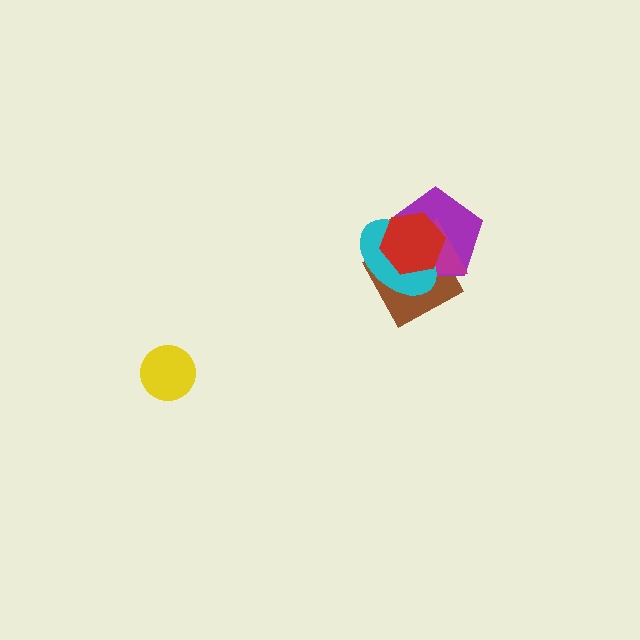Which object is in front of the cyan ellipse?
The red hexagon is in front of the cyan ellipse.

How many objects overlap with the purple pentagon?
4 objects overlap with the purple pentagon.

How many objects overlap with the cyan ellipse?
4 objects overlap with the cyan ellipse.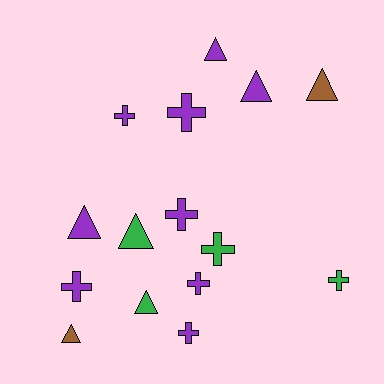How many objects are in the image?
There are 15 objects.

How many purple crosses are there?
There are 6 purple crosses.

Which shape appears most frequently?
Cross, with 8 objects.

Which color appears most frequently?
Purple, with 9 objects.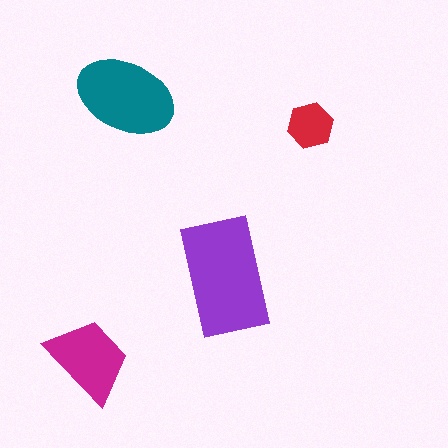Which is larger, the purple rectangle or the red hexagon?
The purple rectangle.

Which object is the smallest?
The red hexagon.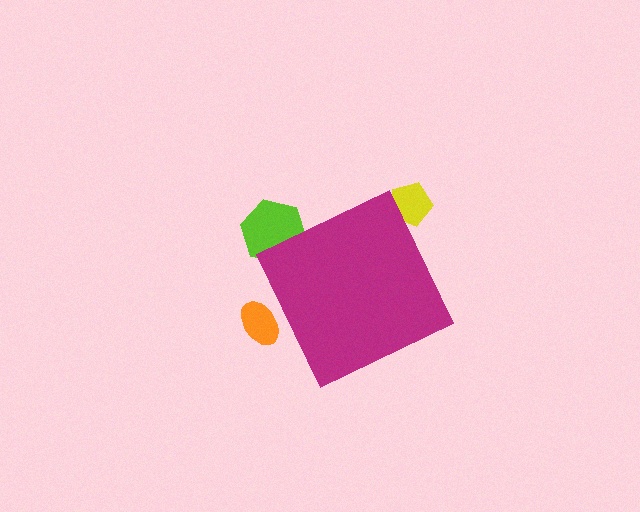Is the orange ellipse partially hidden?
Yes, the orange ellipse is partially hidden behind the magenta diamond.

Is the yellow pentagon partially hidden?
Yes, the yellow pentagon is partially hidden behind the magenta diamond.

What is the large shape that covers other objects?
A magenta diamond.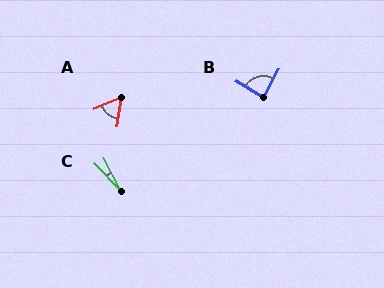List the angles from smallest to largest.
C (16°), A (58°), B (88°).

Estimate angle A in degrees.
Approximately 58 degrees.